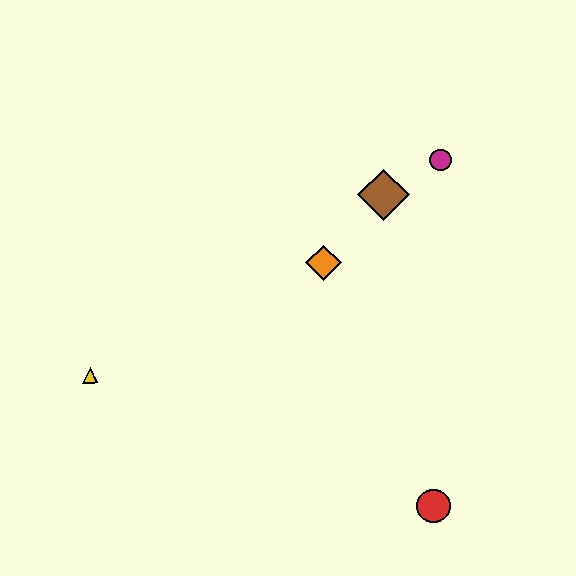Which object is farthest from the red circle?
The yellow triangle is farthest from the red circle.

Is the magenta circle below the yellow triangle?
No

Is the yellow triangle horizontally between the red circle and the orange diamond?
No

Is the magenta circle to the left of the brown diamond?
No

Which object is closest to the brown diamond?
The magenta circle is closest to the brown diamond.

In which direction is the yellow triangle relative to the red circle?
The yellow triangle is to the left of the red circle.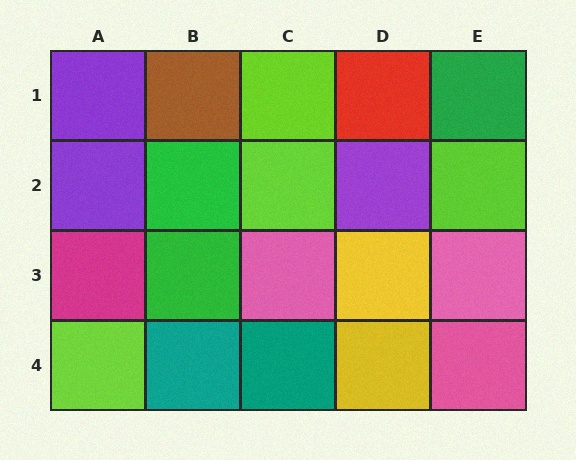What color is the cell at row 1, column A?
Purple.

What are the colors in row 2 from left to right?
Purple, green, lime, purple, lime.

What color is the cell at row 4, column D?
Yellow.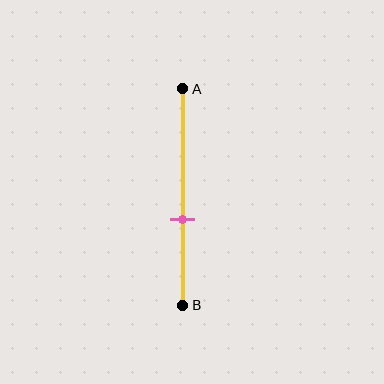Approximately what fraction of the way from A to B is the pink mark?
The pink mark is approximately 60% of the way from A to B.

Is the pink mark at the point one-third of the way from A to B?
No, the mark is at about 60% from A, not at the 33% one-third point.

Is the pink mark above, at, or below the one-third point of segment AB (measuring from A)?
The pink mark is below the one-third point of segment AB.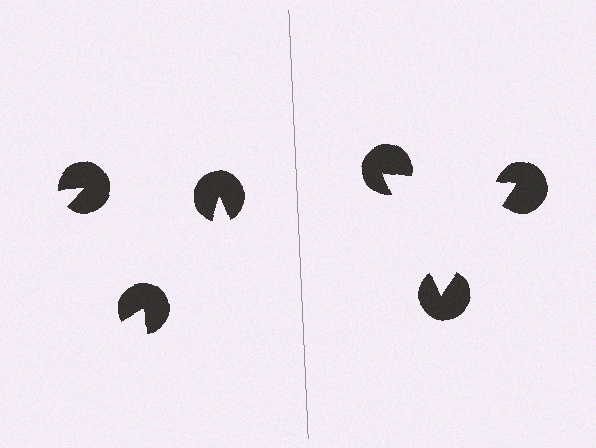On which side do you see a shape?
An illusory triangle appears on the right side. On the left side the wedge cuts are rotated, so no coherent shape forms.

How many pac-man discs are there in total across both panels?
6 — 3 on each side.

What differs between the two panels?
The pac-man discs are positioned identically on both sides; only the wedge orientations differ. On the right they align to a triangle; on the left they are misaligned.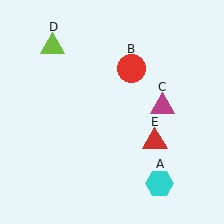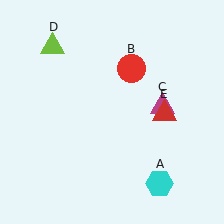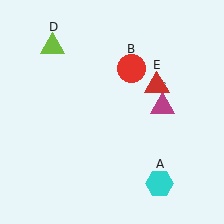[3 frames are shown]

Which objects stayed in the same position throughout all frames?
Cyan hexagon (object A) and red circle (object B) and magenta triangle (object C) and lime triangle (object D) remained stationary.